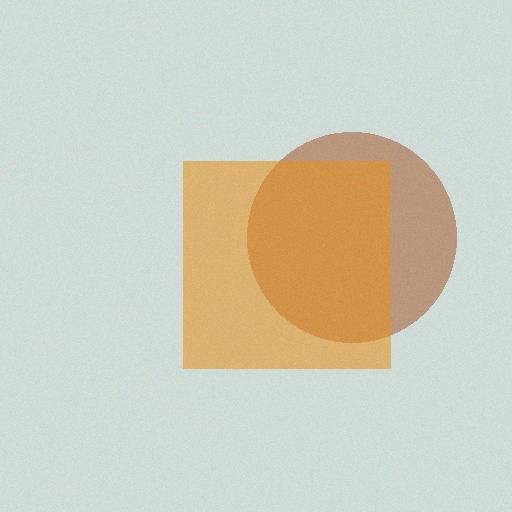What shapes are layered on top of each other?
The layered shapes are: a brown circle, an orange square.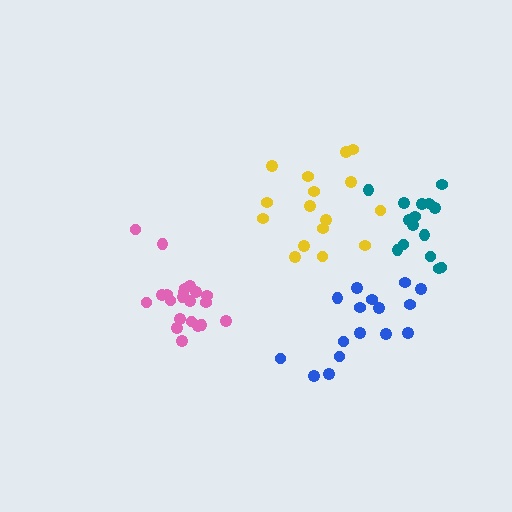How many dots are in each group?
Group 1: 16 dots, Group 2: 16 dots, Group 3: 15 dots, Group 4: 21 dots (68 total).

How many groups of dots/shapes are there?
There are 4 groups.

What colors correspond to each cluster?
The clusters are colored: yellow, blue, teal, pink.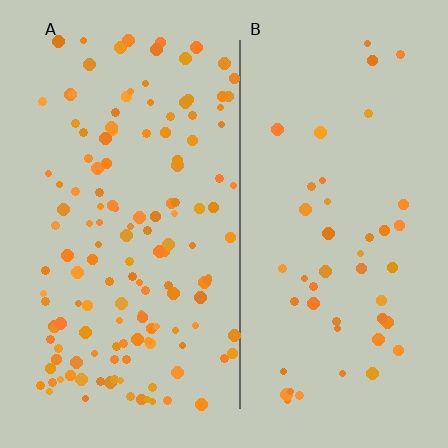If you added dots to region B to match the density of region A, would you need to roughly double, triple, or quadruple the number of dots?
Approximately triple.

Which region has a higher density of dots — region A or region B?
A (the left).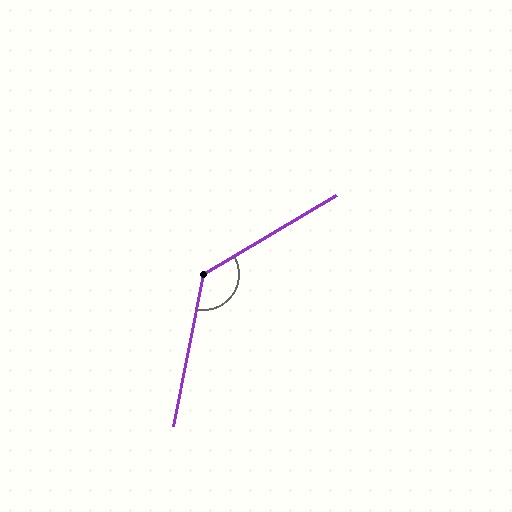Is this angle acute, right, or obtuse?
It is obtuse.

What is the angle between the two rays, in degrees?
Approximately 132 degrees.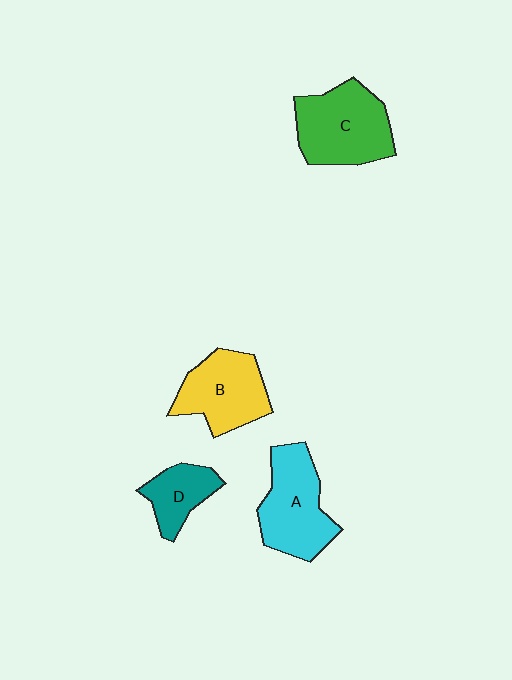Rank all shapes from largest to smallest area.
From largest to smallest: C (green), A (cyan), B (yellow), D (teal).